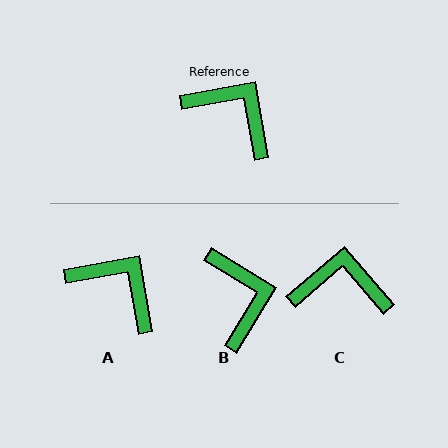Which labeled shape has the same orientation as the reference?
A.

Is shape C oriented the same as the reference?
No, it is off by about 30 degrees.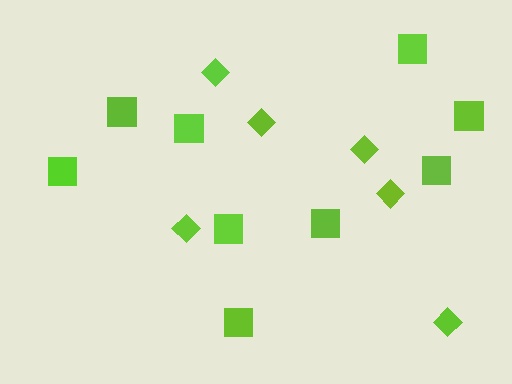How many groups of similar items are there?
There are 2 groups: one group of diamonds (6) and one group of squares (9).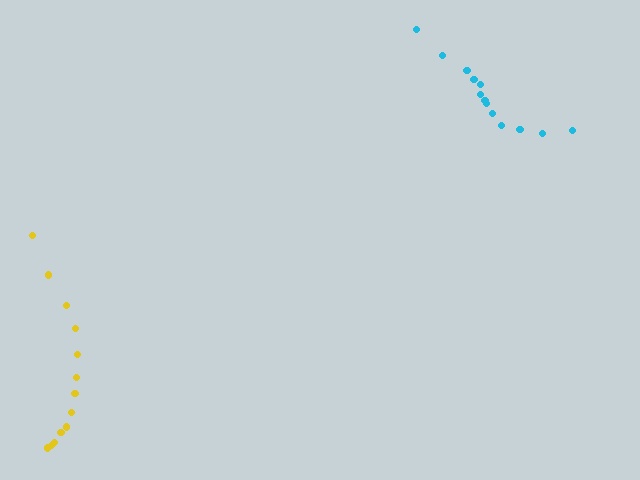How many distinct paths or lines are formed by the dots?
There are 2 distinct paths.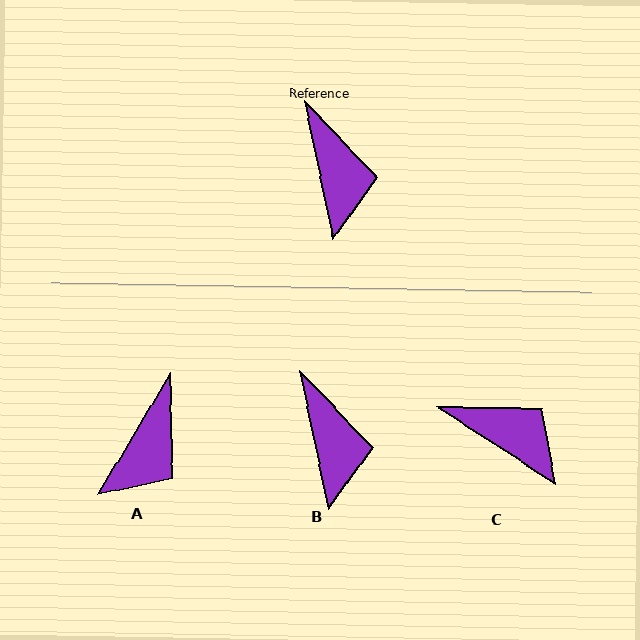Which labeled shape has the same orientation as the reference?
B.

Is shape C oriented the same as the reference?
No, it is off by about 46 degrees.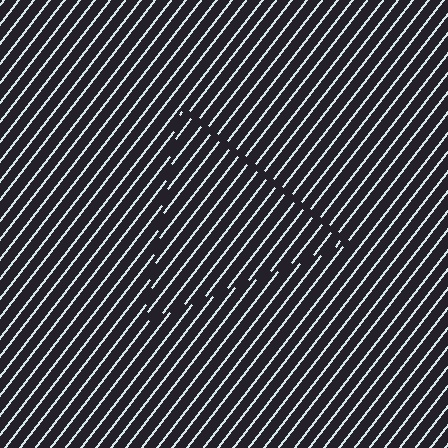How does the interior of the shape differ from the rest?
The interior of the shape contains the same grating, shifted by half a period — the contour is defined by the phase discontinuity where line-ends from the inner and outer gratings abut.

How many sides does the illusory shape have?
3 sides — the line-ends trace a triangle.